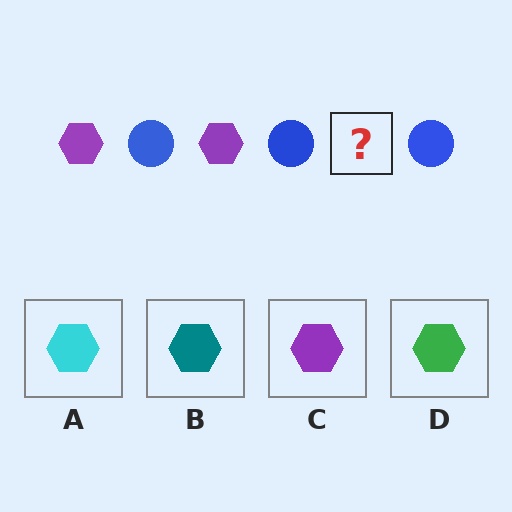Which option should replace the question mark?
Option C.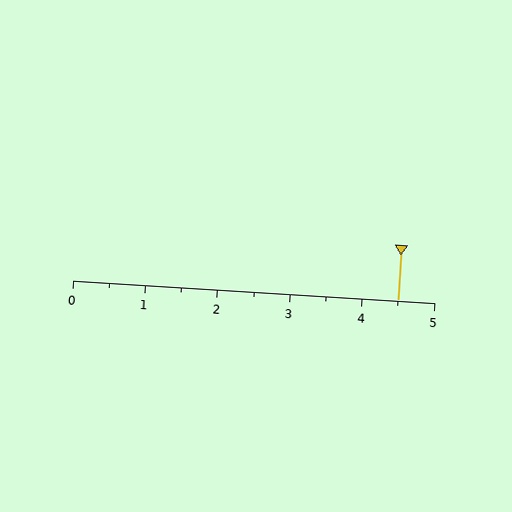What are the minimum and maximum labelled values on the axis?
The axis runs from 0 to 5.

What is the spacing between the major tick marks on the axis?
The major ticks are spaced 1 apart.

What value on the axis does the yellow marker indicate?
The marker indicates approximately 4.5.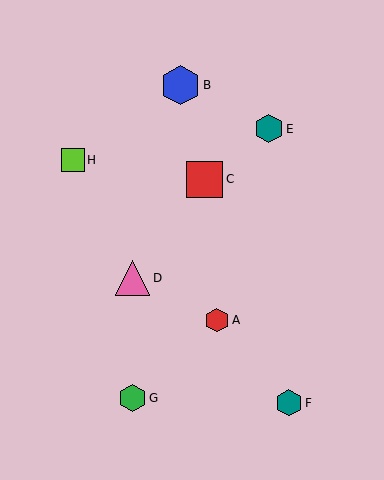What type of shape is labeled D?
Shape D is a pink triangle.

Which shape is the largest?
The blue hexagon (labeled B) is the largest.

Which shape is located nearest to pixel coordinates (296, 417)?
The teal hexagon (labeled F) at (289, 403) is nearest to that location.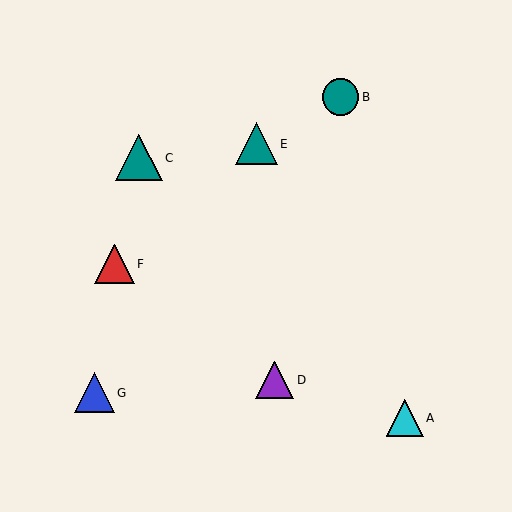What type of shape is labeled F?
Shape F is a red triangle.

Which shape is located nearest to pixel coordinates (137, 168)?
The teal triangle (labeled C) at (139, 158) is nearest to that location.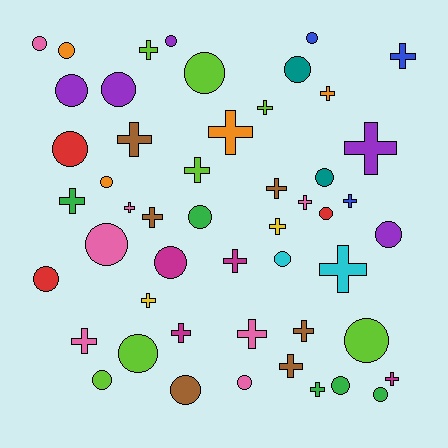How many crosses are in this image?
There are 25 crosses.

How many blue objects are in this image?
There are 3 blue objects.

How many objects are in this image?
There are 50 objects.